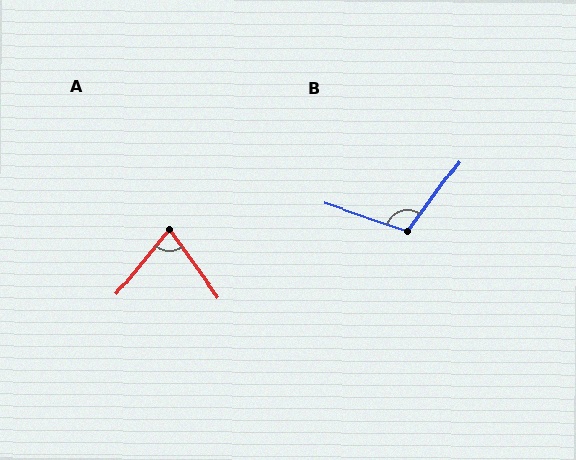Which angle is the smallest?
A, at approximately 74 degrees.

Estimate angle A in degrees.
Approximately 74 degrees.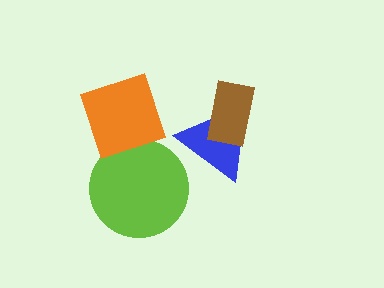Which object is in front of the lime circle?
The orange diamond is in front of the lime circle.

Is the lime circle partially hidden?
Yes, it is partially covered by another shape.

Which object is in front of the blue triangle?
The brown rectangle is in front of the blue triangle.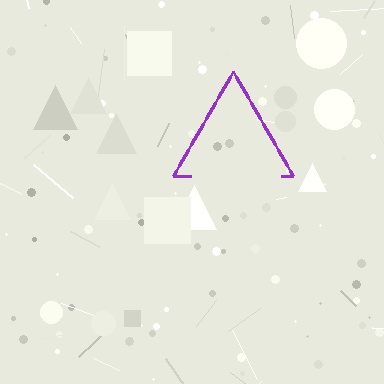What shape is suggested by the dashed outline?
The dashed outline suggests a triangle.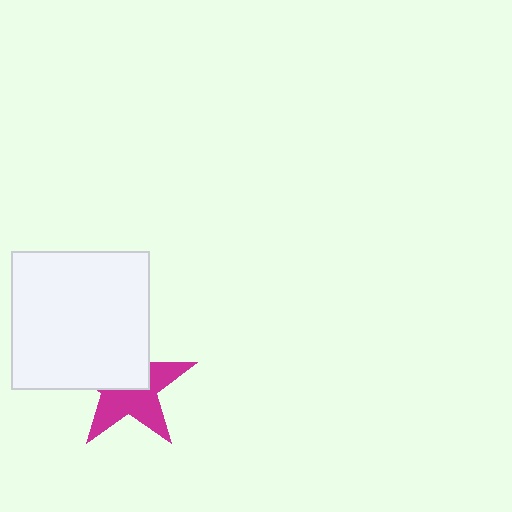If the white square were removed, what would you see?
You would see the complete magenta star.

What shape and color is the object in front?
The object in front is a white square.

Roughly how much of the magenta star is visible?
About half of it is visible (roughly 54%).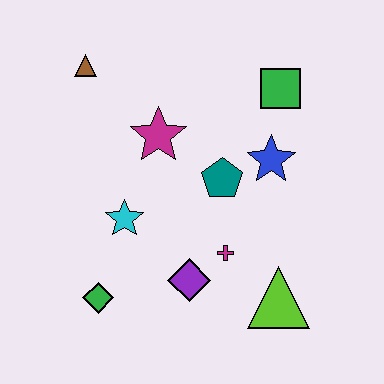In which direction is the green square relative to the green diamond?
The green square is above the green diamond.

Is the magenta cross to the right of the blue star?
No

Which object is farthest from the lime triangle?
The brown triangle is farthest from the lime triangle.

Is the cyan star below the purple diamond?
No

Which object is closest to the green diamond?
The cyan star is closest to the green diamond.